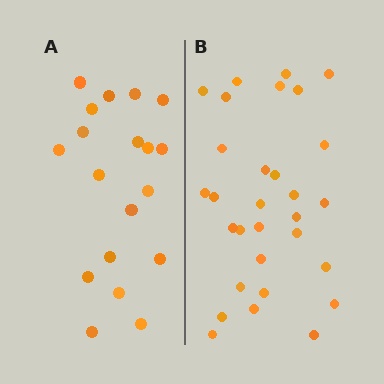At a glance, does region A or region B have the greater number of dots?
Region B (the right region) has more dots.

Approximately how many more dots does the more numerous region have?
Region B has roughly 12 or so more dots than region A.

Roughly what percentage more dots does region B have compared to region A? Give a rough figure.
About 60% more.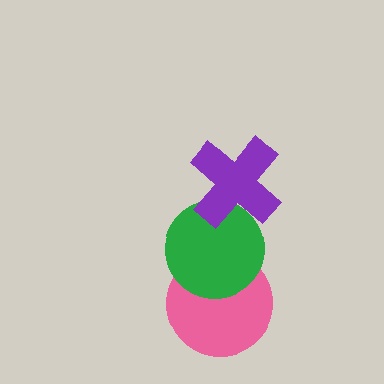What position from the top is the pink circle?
The pink circle is 3rd from the top.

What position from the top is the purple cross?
The purple cross is 1st from the top.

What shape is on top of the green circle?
The purple cross is on top of the green circle.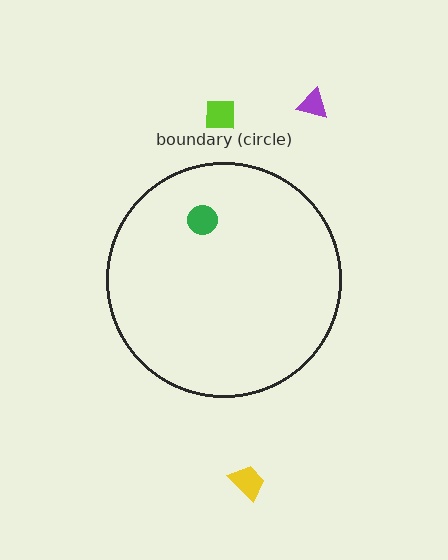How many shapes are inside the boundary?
1 inside, 3 outside.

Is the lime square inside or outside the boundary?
Outside.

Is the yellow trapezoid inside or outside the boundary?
Outside.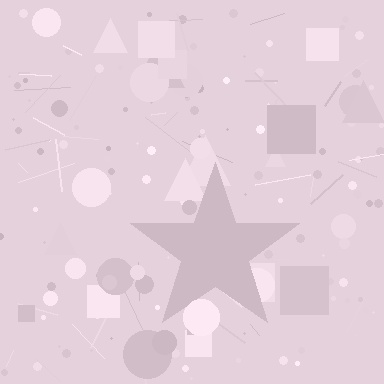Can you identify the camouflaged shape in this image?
The camouflaged shape is a star.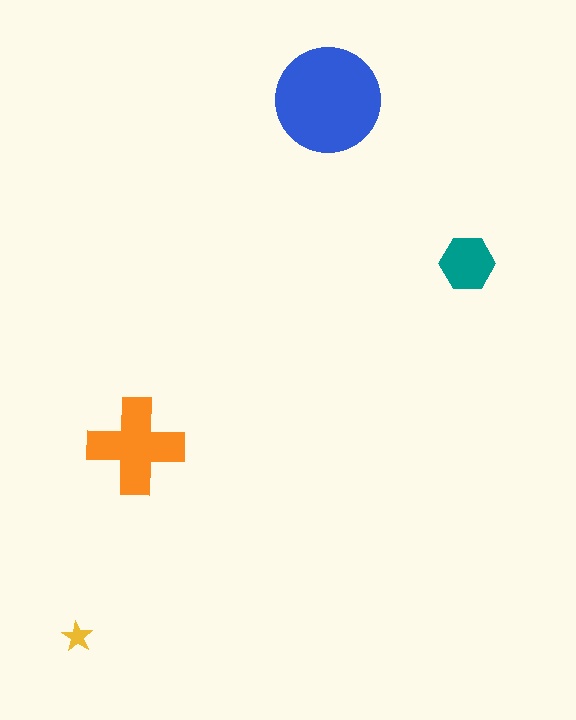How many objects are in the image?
There are 4 objects in the image.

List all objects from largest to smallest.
The blue circle, the orange cross, the teal hexagon, the yellow star.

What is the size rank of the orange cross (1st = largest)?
2nd.